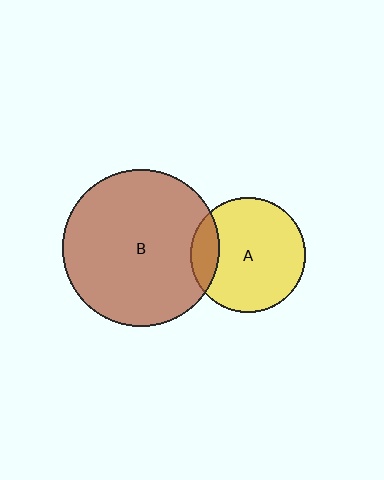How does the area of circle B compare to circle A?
Approximately 1.9 times.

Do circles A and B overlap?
Yes.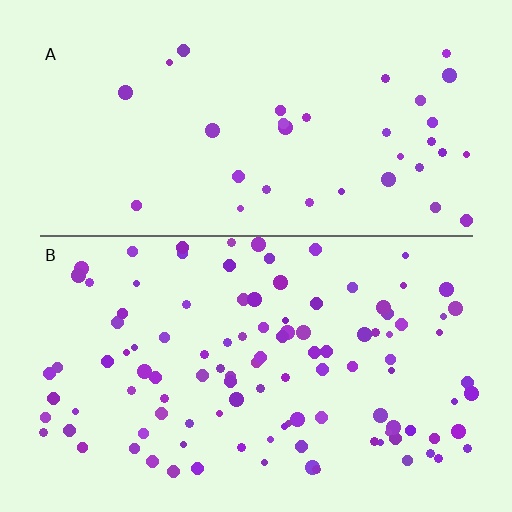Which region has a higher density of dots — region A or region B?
B (the bottom).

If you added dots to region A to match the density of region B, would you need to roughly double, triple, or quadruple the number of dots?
Approximately triple.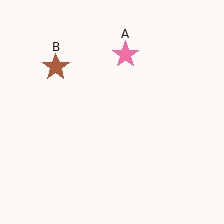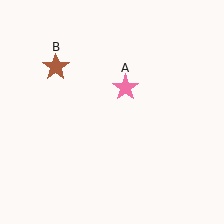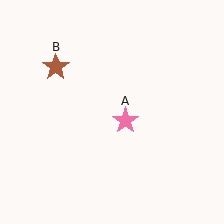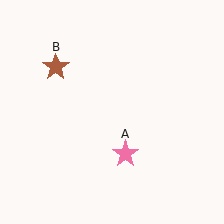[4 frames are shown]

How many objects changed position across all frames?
1 object changed position: pink star (object A).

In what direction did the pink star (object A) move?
The pink star (object A) moved down.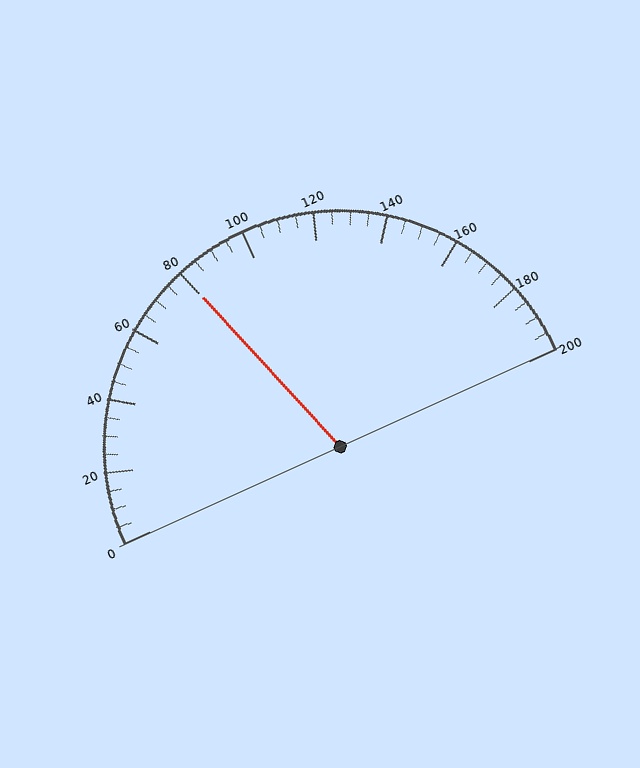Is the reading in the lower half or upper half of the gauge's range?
The reading is in the lower half of the range (0 to 200).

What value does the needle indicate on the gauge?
The needle indicates approximately 80.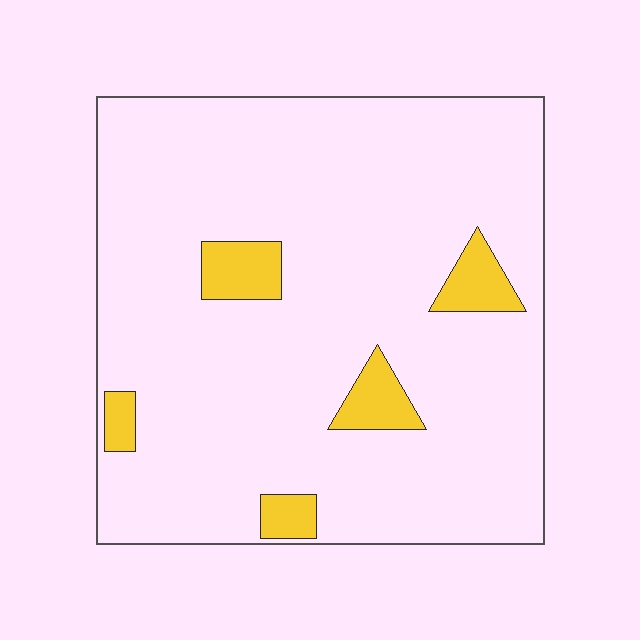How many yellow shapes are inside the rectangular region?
5.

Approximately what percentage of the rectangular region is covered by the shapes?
Approximately 10%.